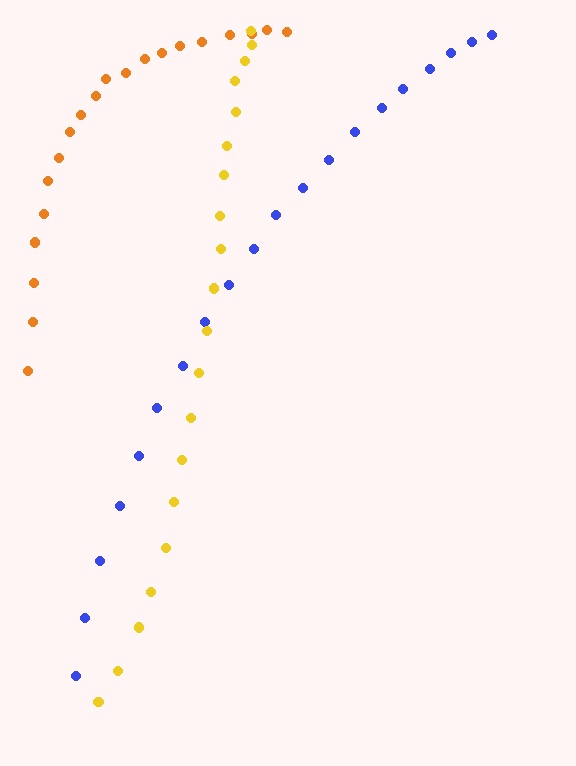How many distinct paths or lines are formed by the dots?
There are 3 distinct paths.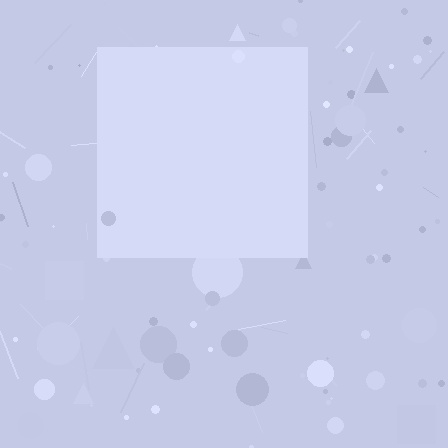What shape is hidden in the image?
A square is hidden in the image.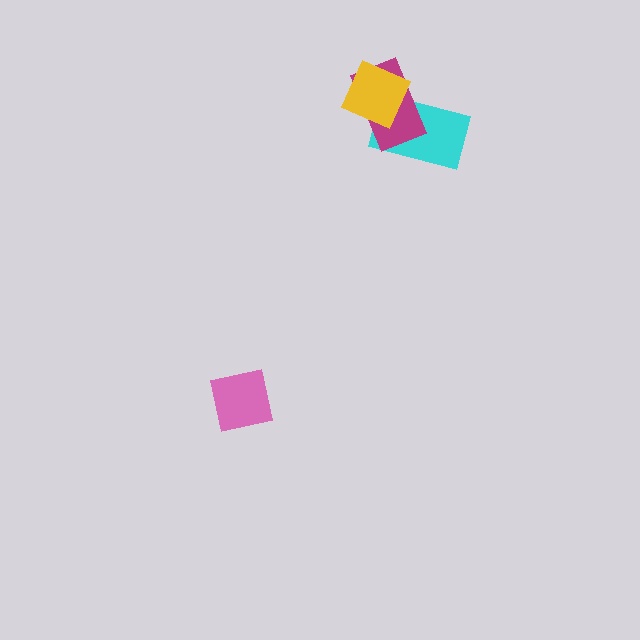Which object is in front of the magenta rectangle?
The yellow square is in front of the magenta rectangle.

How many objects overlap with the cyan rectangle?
2 objects overlap with the cyan rectangle.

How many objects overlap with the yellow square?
2 objects overlap with the yellow square.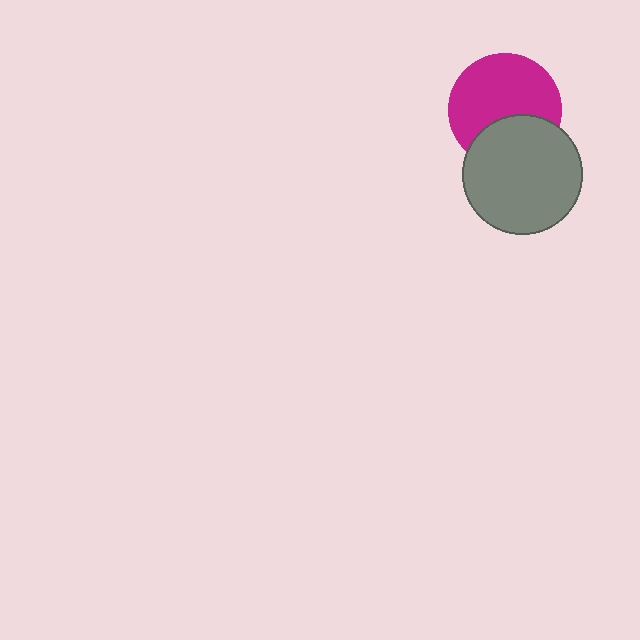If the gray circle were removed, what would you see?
You would see the complete magenta circle.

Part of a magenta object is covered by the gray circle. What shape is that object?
It is a circle.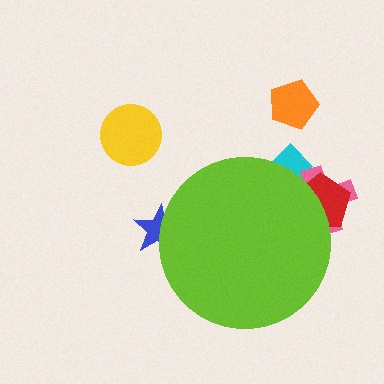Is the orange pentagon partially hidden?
No, the orange pentagon is fully visible.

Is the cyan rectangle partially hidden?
Yes, the cyan rectangle is partially hidden behind the lime circle.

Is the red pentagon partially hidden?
Yes, the red pentagon is partially hidden behind the lime circle.